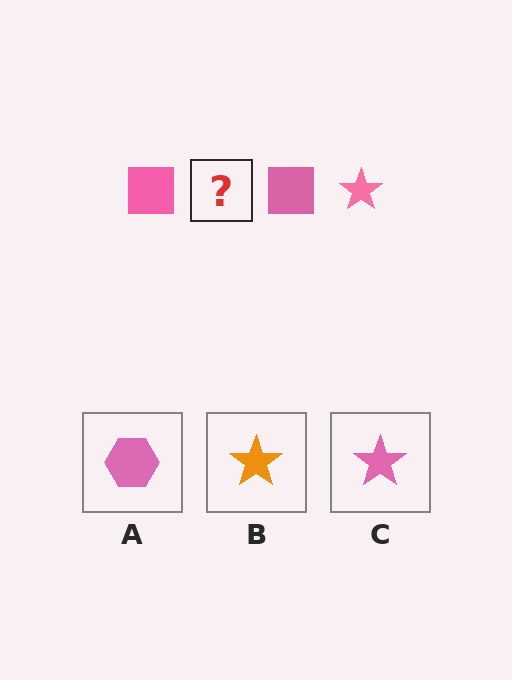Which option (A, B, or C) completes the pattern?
C.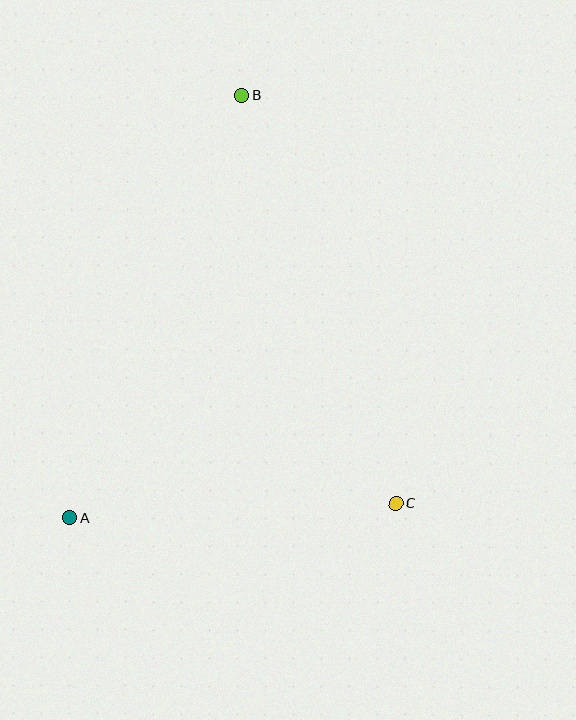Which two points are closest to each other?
Points A and C are closest to each other.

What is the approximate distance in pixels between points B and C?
The distance between B and C is approximately 437 pixels.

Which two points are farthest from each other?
Points A and B are farthest from each other.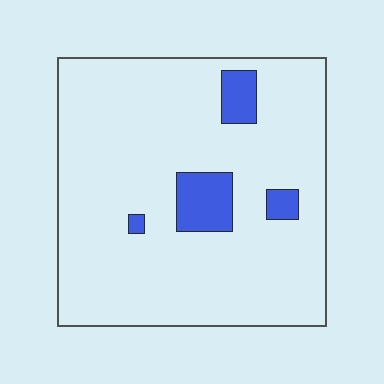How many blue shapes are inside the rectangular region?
4.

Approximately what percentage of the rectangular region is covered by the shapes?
Approximately 10%.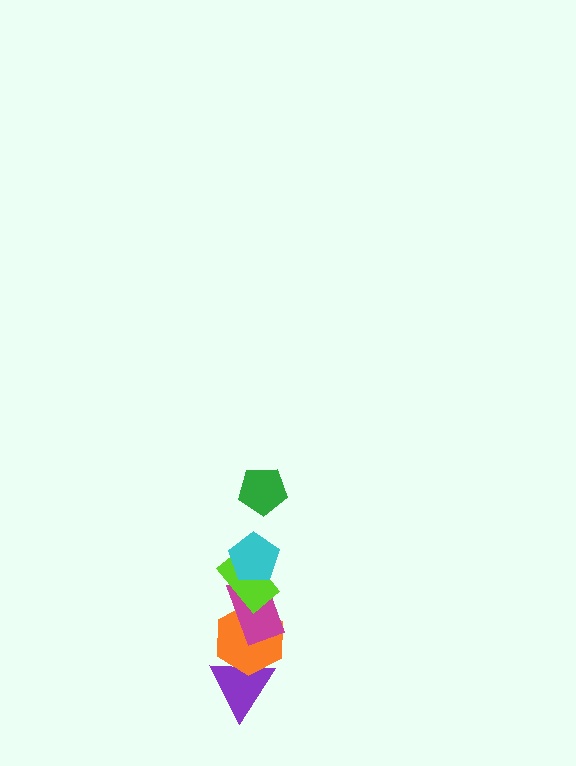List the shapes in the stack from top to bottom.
From top to bottom: the green pentagon, the cyan pentagon, the lime rectangle, the magenta rectangle, the orange hexagon, the purple triangle.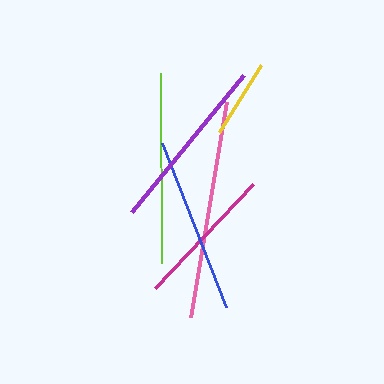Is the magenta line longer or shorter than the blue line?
The blue line is longer than the magenta line.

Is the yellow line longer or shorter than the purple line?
The purple line is longer than the yellow line.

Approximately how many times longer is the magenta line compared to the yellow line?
The magenta line is approximately 1.8 times the length of the yellow line.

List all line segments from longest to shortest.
From longest to shortest: pink, lime, purple, blue, magenta, yellow.